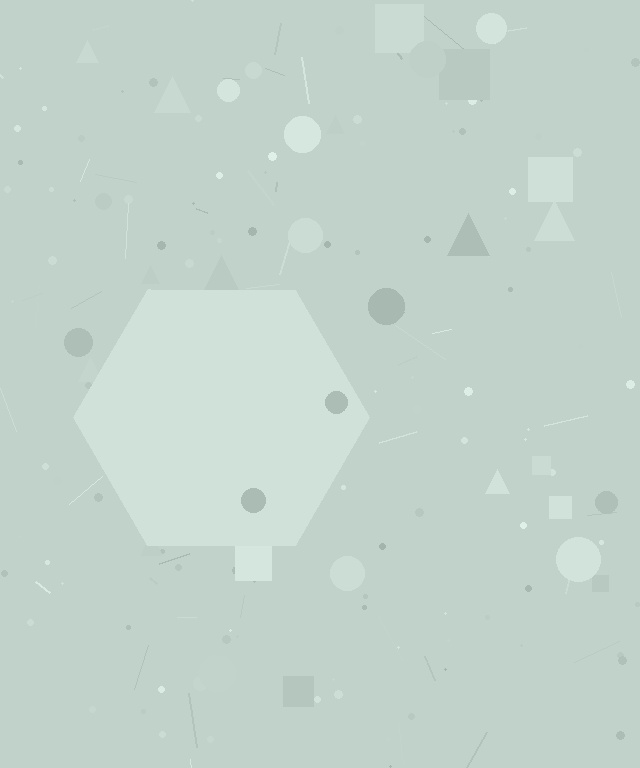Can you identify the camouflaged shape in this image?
The camouflaged shape is a hexagon.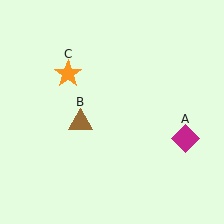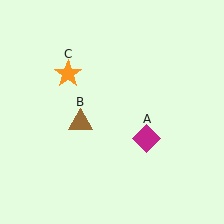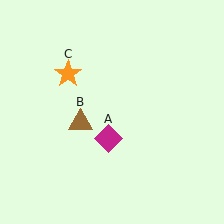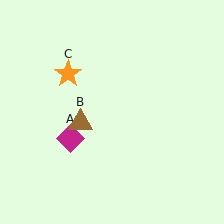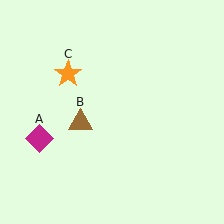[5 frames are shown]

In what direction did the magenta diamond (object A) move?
The magenta diamond (object A) moved left.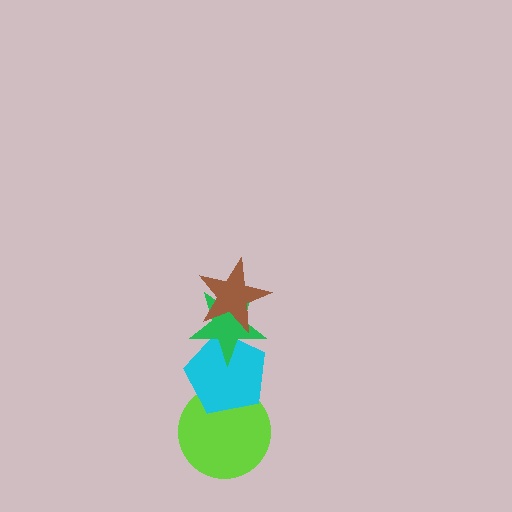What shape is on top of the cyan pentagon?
The green star is on top of the cyan pentagon.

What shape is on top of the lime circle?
The cyan pentagon is on top of the lime circle.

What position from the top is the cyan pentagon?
The cyan pentagon is 3rd from the top.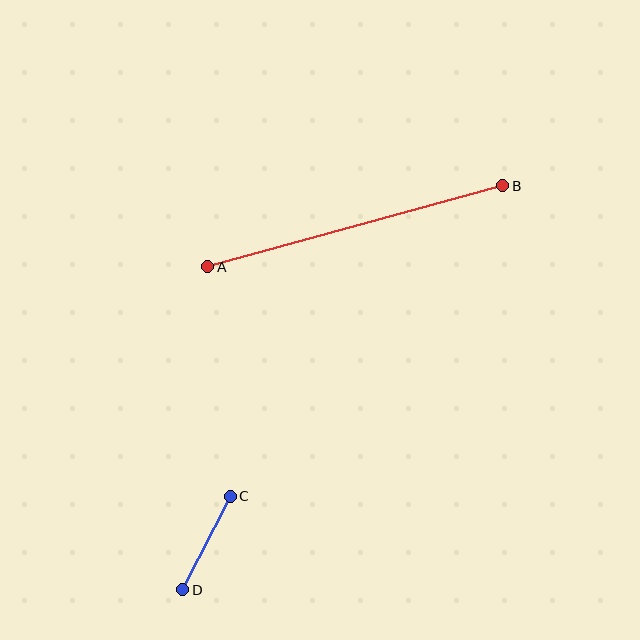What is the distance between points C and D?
The distance is approximately 105 pixels.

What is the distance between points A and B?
The distance is approximately 306 pixels.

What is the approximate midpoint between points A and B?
The midpoint is at approximately (355, 226) pixels.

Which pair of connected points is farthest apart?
Points A and B are farthest apart.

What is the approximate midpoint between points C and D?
The midpoint is at approximately (206, 543) pixels.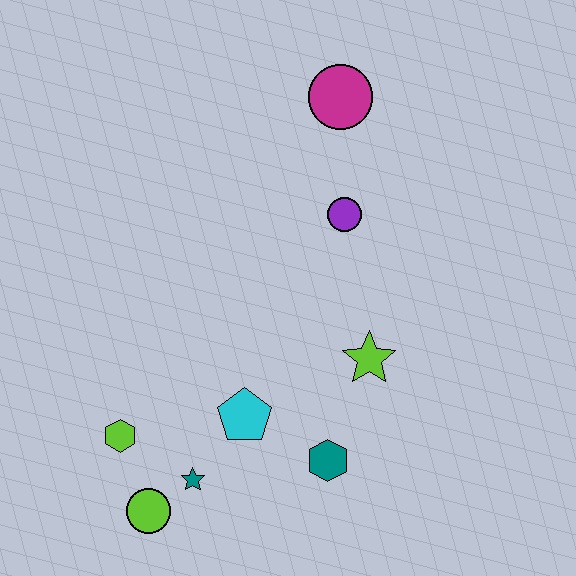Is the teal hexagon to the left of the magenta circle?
Yes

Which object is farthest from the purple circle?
The lime circle is farthest from the purple circle.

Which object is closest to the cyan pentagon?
The teal star is closest to the cyan pentagon.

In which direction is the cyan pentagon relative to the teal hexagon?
The cyan pentagon is to the left of the teal hexagon.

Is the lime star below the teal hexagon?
No